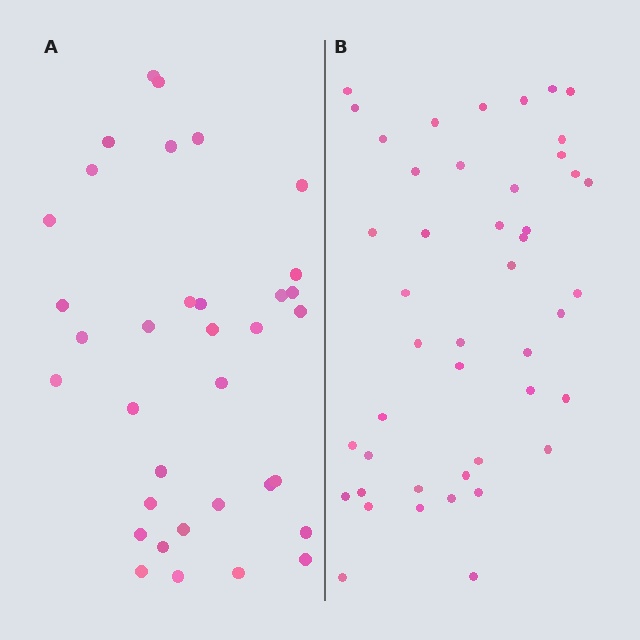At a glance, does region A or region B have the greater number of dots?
Region B (the right region) has more dots.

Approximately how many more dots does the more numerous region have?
Region B has roughly 10 or so more dots than region A.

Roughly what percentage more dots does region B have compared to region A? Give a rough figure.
About 30% more.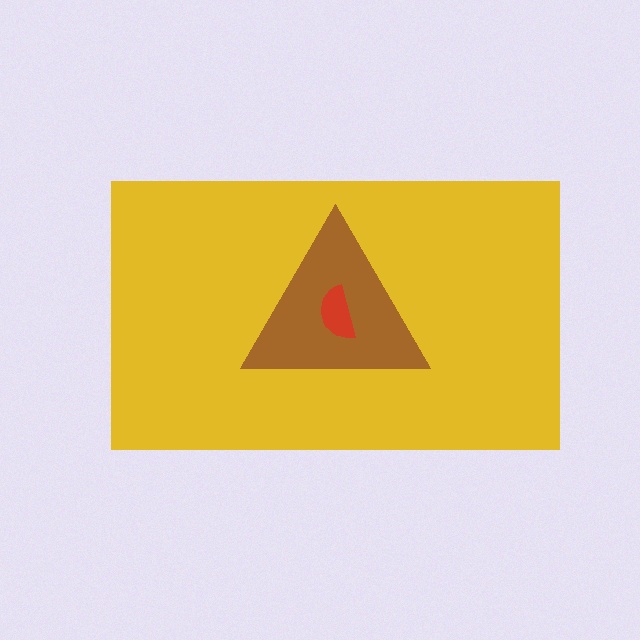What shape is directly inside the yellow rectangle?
The brown triangle.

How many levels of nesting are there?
3.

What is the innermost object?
The red semicircle.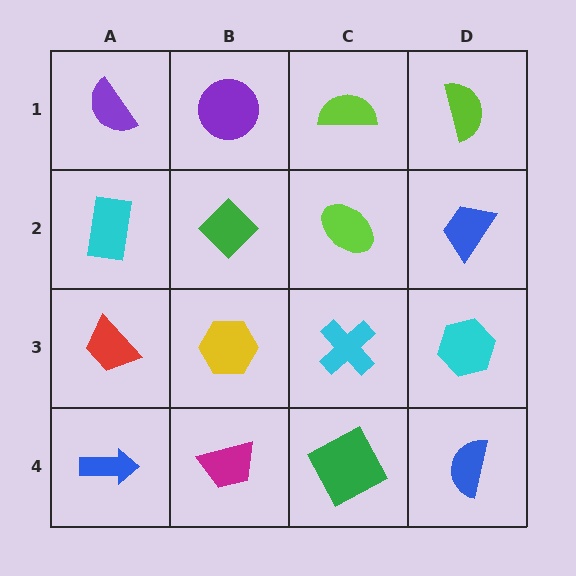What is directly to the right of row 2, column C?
A blue trapezoid.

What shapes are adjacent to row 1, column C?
A lime ellipse (row 2, column C), a purple circle (row 1, column B), a lime semicircle (row 1, column D).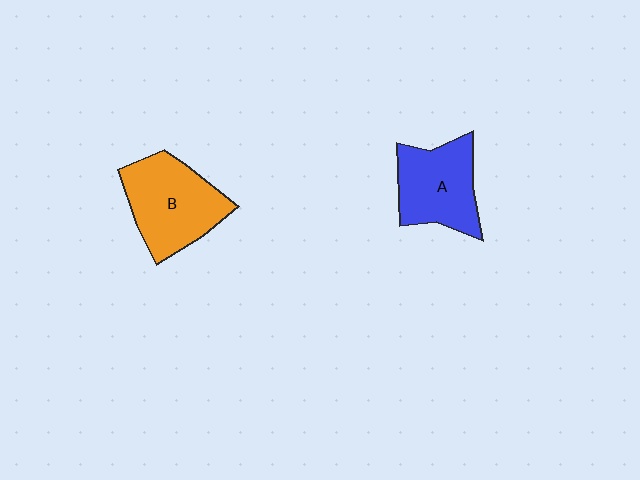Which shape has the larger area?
Shape B (orange).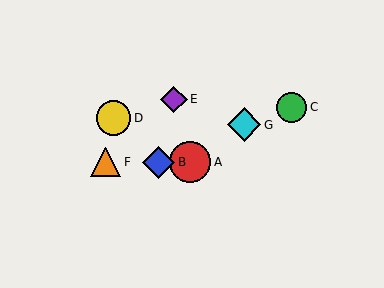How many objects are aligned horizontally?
3 objects (A, B, F) are aligned horizontally.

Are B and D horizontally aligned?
No, B is at y≈162 and D is at y≈118.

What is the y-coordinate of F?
Object F is at y≈162.